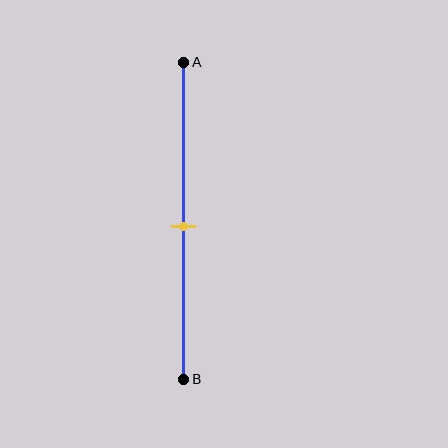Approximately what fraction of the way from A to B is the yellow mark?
The yellow mark is approximately 50% of the way from A to B.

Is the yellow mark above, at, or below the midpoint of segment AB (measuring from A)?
The yellow mark is approximately at the midpoint of segment AB.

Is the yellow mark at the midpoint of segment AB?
Yes, the mark is approximately at the midpoint.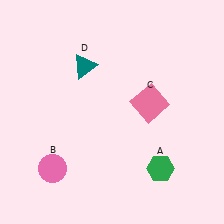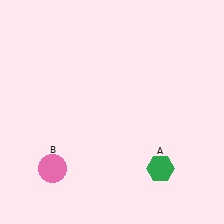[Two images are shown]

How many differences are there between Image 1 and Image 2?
There are 2 differences between the two images.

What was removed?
The pink square (C), the teal triangle (D) were removed in Image 2.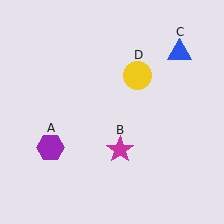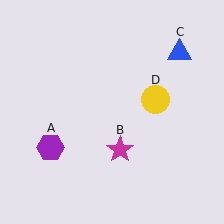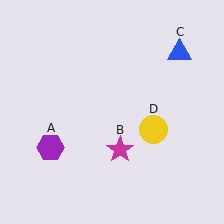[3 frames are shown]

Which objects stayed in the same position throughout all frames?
Purple hexagon (object A) and magenta star (object B) and blue triangle (object C) remained stationary.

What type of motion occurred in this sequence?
The yellow circle (object D) rotated clockwise around the center of the scene.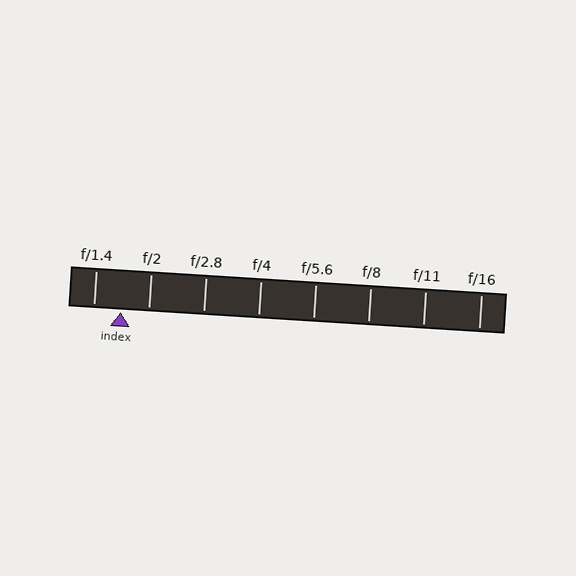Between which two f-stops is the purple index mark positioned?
The index mark is between f/1.4 and f/2.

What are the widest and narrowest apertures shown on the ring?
The widest aperture shown is f/1.4 and the narrowest is f/16.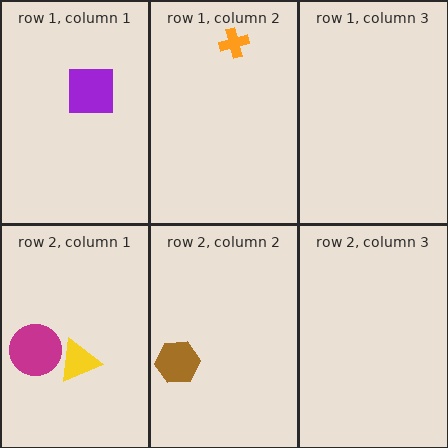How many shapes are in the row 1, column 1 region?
1.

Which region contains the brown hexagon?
The row 2, column 2 region.